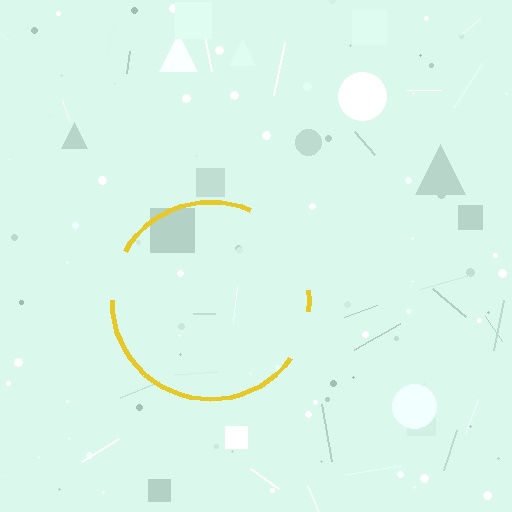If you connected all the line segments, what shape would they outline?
They would outline a circle.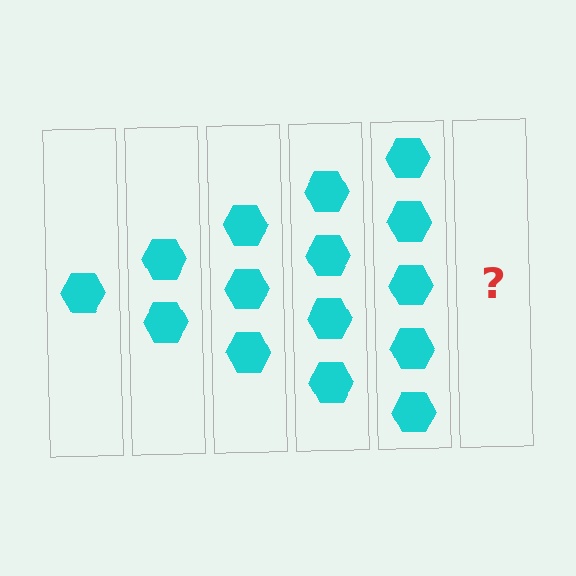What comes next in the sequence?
The next element should be 6 hexagons.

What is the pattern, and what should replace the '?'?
The pattern is that each step adds one more hexagon. The '?' should be 6 hexagons.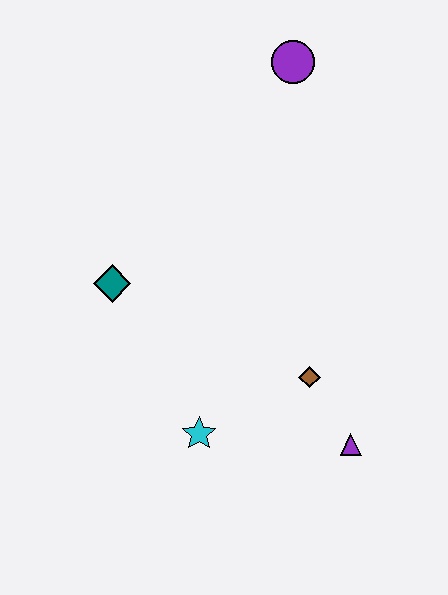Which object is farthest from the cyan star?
The purple circle is farthest from the cyan star.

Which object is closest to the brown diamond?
The purple triangle is closest to the brown diamond.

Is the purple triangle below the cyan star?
Yes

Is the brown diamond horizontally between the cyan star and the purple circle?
No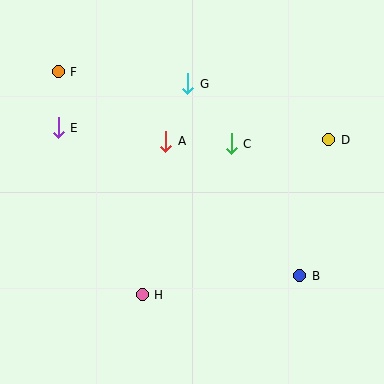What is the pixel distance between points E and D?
The distance between E and D is 271 pixels.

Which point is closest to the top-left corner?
Point F is closest to the top-left corner.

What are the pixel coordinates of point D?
Point D is at (329, 140).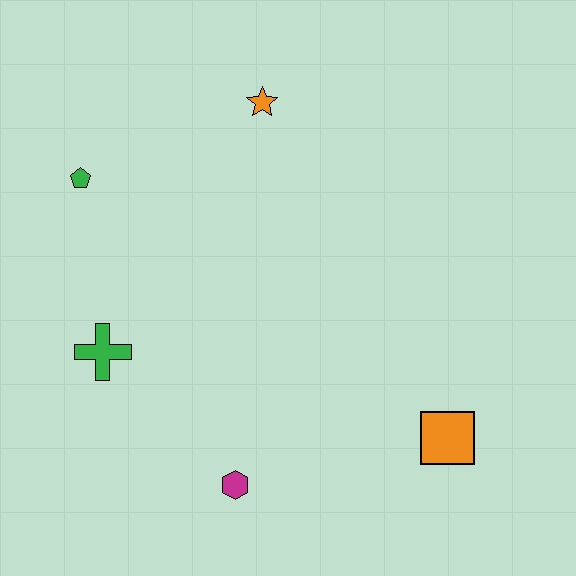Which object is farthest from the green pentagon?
The orange square is farthest from the green pentagon.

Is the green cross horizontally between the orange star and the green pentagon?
Yes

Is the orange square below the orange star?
Yes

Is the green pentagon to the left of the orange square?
Yes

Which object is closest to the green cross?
The green pentagon is closest to the green cross.